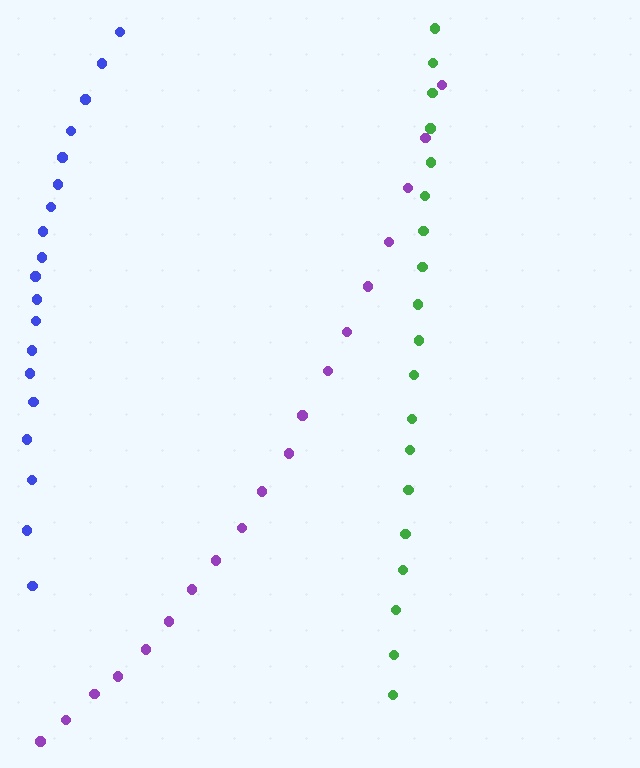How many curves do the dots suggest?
There are 3 distinct paths.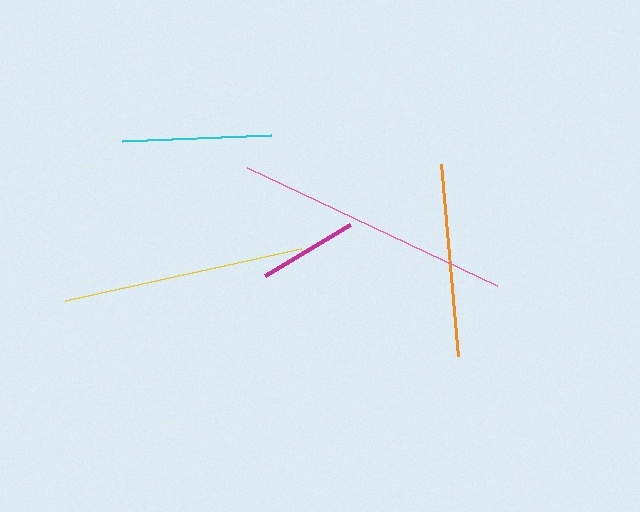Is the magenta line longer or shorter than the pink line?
The pink line is longer than the magenta line.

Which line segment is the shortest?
The magenta line is the shortest at approximately 99 pixels.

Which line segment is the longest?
The pink line is the longest at approximately 276 pixels.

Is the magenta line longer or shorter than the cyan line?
The cyan line is longer than the magenta line.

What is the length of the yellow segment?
The yellow segment is approximately 241 pixels long.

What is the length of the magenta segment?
The magenta segment is approximately 99 pixels long.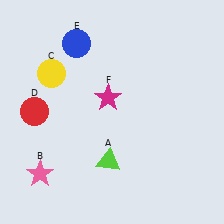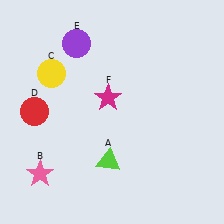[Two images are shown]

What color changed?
The circle (E) changed from blue in Image 1 to purple in Image 2.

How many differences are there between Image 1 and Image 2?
There is 1 difference between the two images.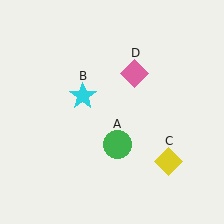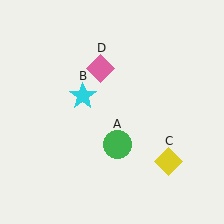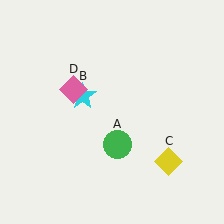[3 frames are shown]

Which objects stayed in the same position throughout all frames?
Green circle (object A) and cyan star (object B) and yellow diamond (object C) remained stationary.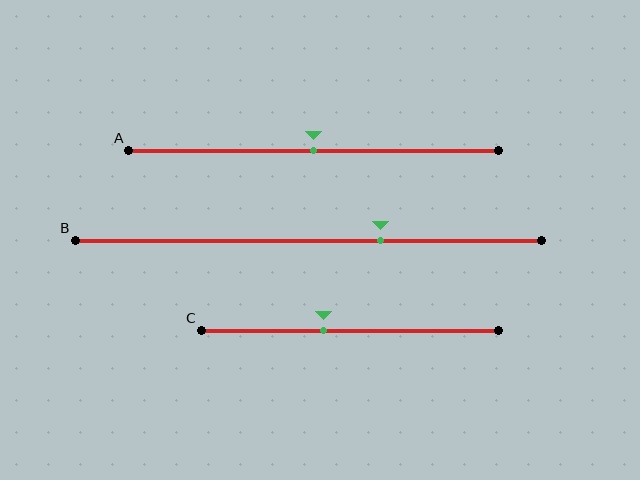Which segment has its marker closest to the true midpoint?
Segment A has its marker closest to the true midpoint.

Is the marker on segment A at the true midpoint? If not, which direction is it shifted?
Yes, the marker on segment A is at the true midpoint.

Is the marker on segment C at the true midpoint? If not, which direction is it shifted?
No, the marker on segment C is shifted to the left by about 9% of the segment length.